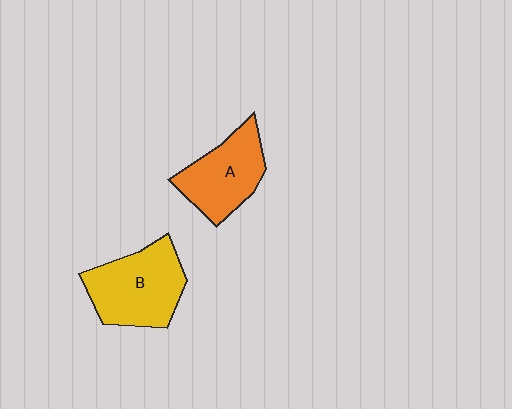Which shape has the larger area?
Shape B (yellow).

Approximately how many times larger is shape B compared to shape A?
Approximately 1.2 times.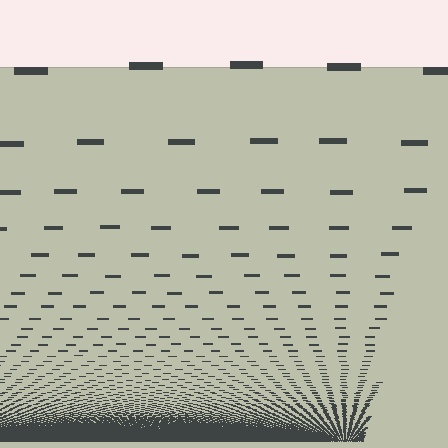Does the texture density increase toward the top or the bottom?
Density increases toward the bottom.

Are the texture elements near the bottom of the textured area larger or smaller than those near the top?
Smaller. The gradient is inverted — elements near the bottom are smaller and denser.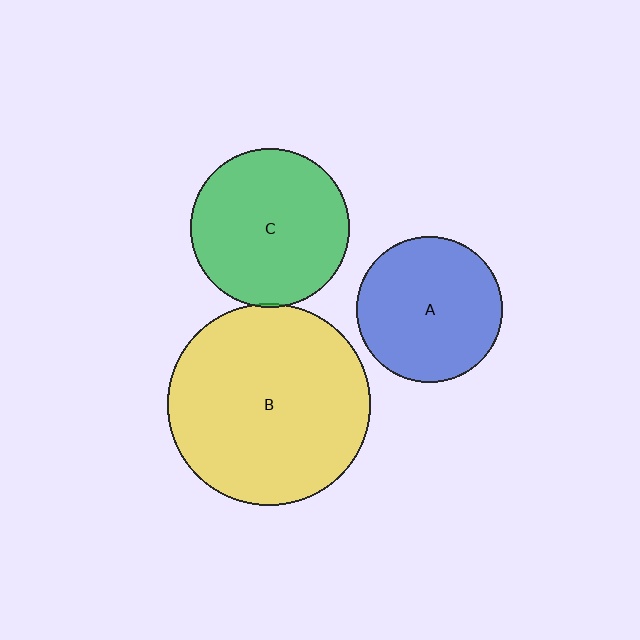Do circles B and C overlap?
Yes.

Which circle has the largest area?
Circle B (yellow).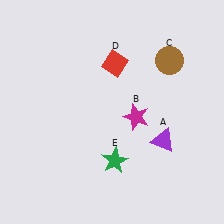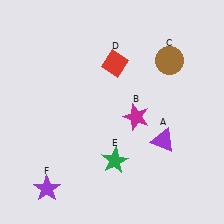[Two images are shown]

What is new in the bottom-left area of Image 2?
A purple star (F) was added in the bottom-left area of Image 2.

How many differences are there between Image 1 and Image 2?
There is 1 difference between the two images.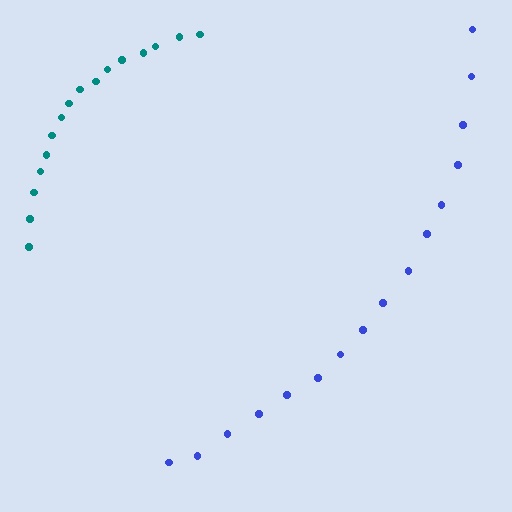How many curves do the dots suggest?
There are 2 distinct paths.